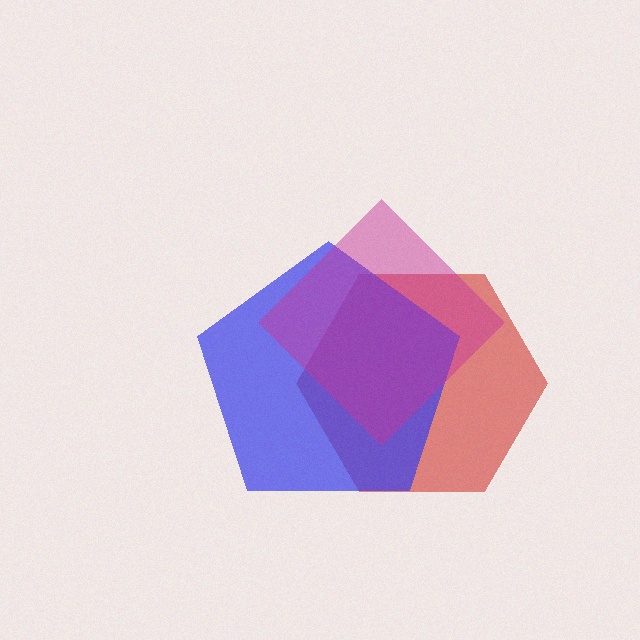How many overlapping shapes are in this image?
There are 3 overlapping shapes in the image.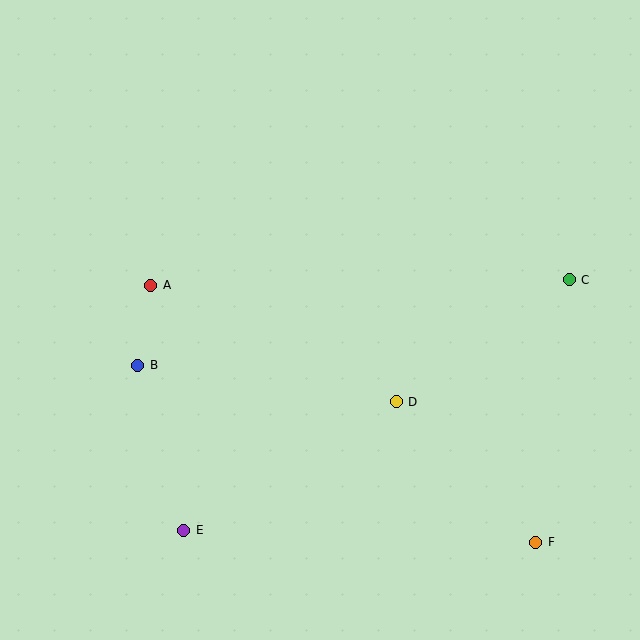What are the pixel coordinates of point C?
Point C is at (569, 280).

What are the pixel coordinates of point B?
Point B is at (138, 365).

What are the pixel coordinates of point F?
Point F is at (536, 542).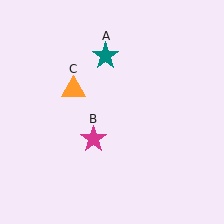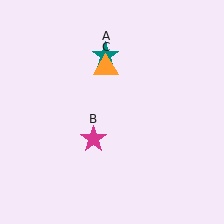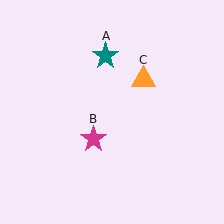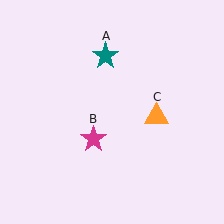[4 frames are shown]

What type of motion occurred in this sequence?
The orange triangle (object C) rotated clockwise around the center of the scene.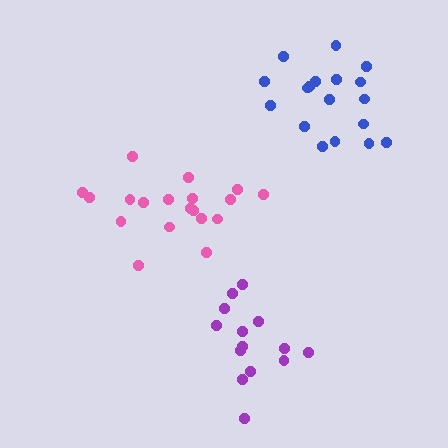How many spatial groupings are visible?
There are 3 spatial groupings.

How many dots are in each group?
Group 1: 14 dots, Group 2: 19 dots, Group 3: 18 dots (51 total).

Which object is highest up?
The blue cluster is topmost.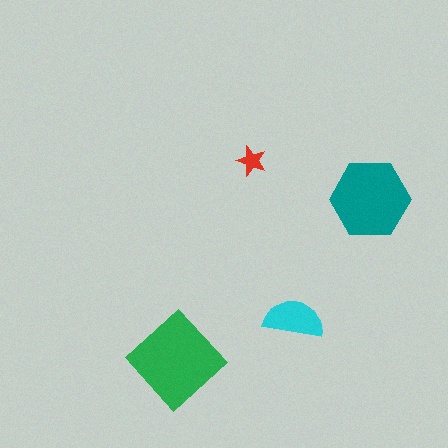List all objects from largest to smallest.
The green diamond, the teal hexagon, the cyan semicircle, the red star.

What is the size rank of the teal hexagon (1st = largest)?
2nd.